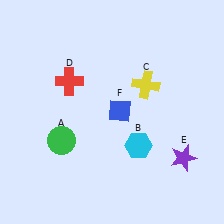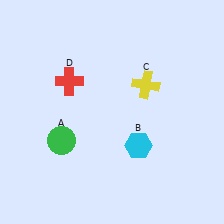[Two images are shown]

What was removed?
The purple star (E), the blue diamond (F) were removed in Image 2.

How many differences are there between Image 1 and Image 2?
There are 2 differences between the two images.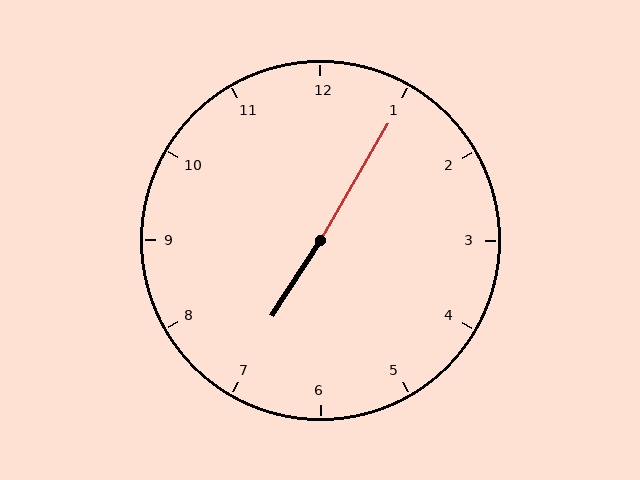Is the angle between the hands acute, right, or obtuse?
It is obtuse.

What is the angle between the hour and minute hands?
Approximately 178 degrees.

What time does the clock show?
7:05.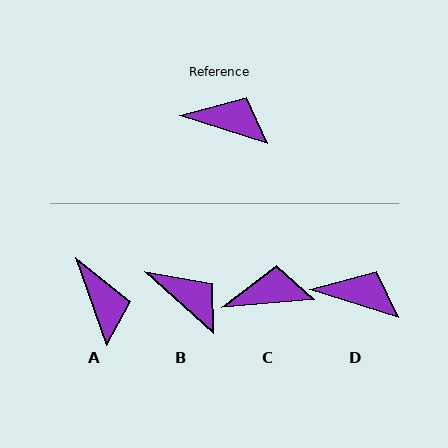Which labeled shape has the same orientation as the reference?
D.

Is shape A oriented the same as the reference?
No, it is off by about 54 degrees.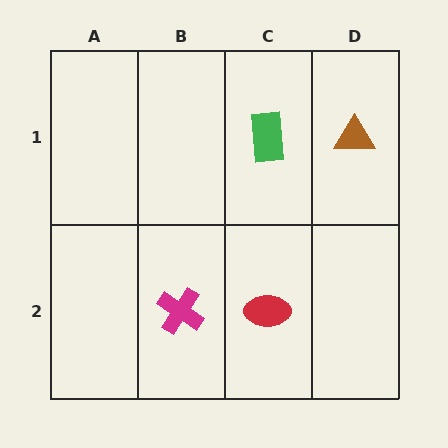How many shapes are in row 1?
2 shapes.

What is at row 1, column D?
A brown triangle.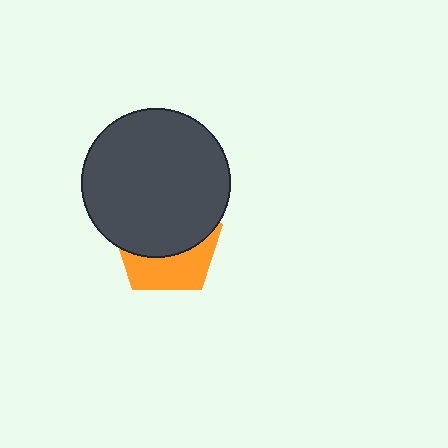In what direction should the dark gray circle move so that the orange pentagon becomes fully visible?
The dark gray circle should move up. That is the shortest direction to clear the overlap and leave the orange pentagon fully visible.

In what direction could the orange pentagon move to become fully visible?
The orange pentagon could move down. That would shift it out from behind the dark gray circle entirely.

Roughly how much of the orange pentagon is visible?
A small part of it is visible (roughly 39%).